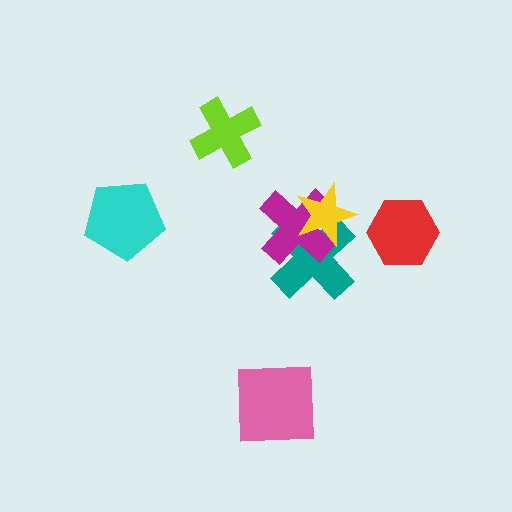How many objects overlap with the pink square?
0 objects overlap with the pink square.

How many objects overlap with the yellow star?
2 objects overlap with the yellow star.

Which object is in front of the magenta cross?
The yellow star is in front of the magenta cross.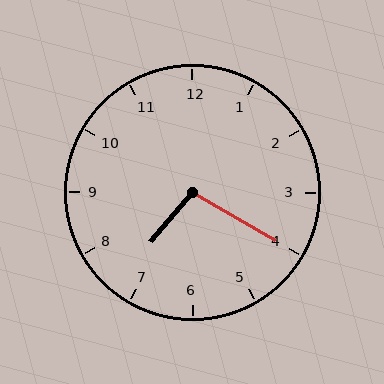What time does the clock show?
7:20.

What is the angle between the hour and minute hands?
Approximately 100 degrees.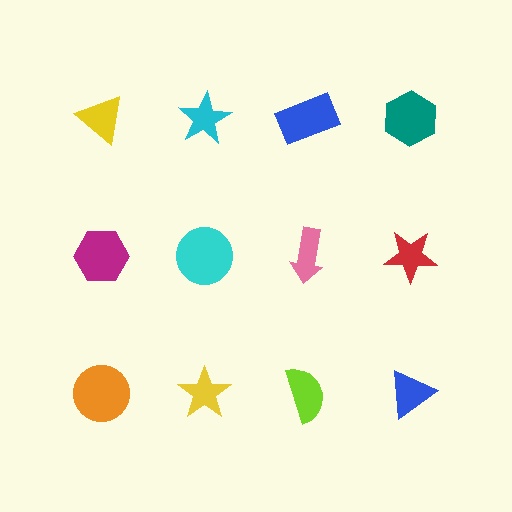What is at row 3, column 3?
A lime semicircle.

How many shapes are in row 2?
4 shapes.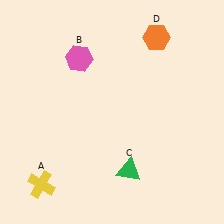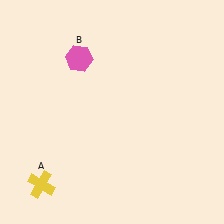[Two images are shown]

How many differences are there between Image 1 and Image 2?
There are 2 differences between the two images.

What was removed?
The green triangle (C), the orange hexagon (D) were removed in Image 2.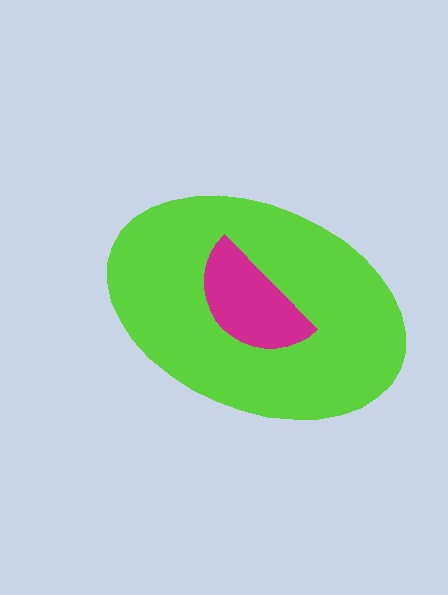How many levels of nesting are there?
2.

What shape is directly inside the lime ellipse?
The magenta semicircle.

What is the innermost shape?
The magenta semicircle.